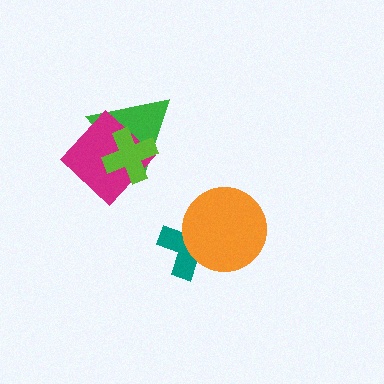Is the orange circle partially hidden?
No, no other shape covers it.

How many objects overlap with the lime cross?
2 objects overlap with the lime cross.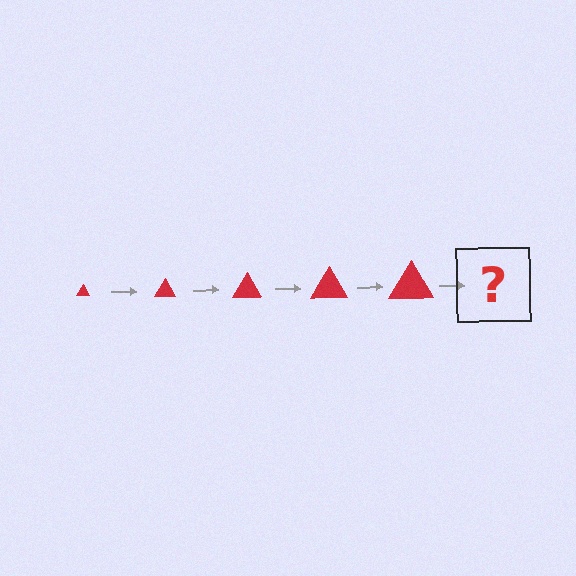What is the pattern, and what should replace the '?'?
The pattern is that the triangle gets progressively larger each step. The '?' should be a red triangle, larger than the previous one.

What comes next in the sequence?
The next element should be a red triangle, larger than the previous one.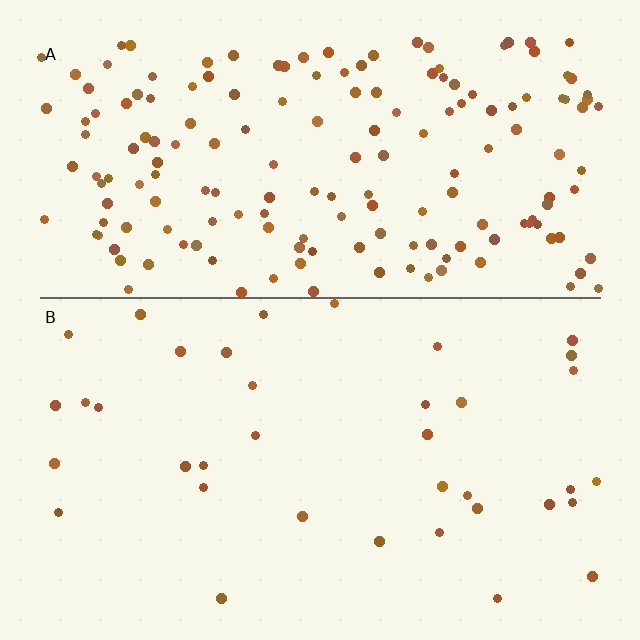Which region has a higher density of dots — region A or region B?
A (the top).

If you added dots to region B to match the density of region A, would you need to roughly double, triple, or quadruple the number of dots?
Approximately quadruple.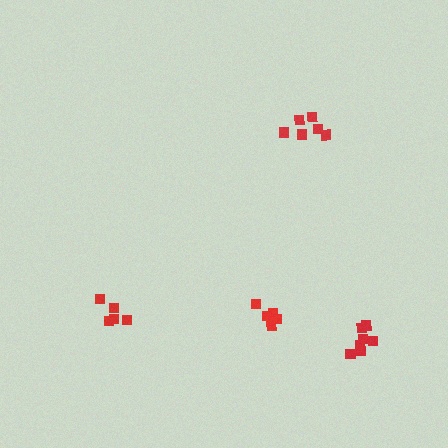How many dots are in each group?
Group 1: 6 dots, Group 2: 5 dots, Group 3: 7 dots, Group 4: 5 dots (23 total).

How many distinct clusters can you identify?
There are 4 distinct clusters.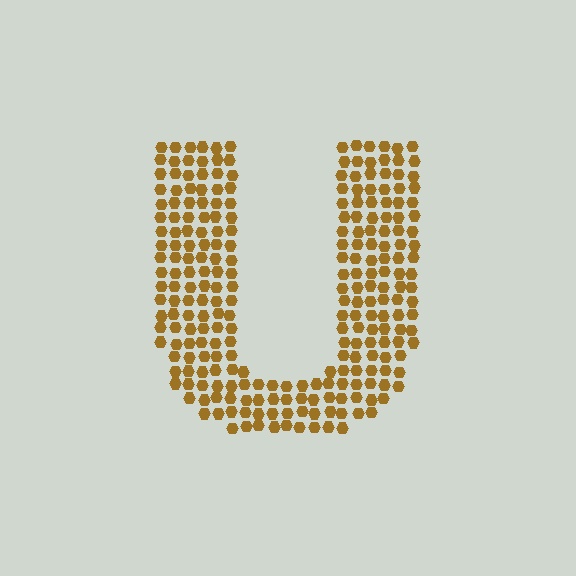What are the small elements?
The small elements are hexagons.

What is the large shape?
The large shape is the letter U.